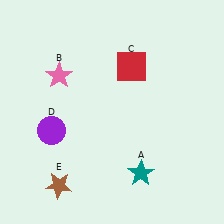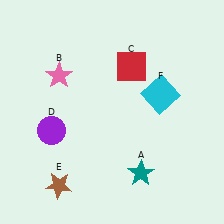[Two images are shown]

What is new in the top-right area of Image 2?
A cyan square (F) was added in the top-right area of Image 2.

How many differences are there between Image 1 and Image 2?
There is 1 difference between the two images.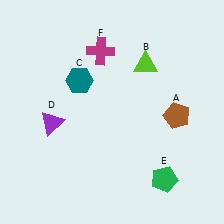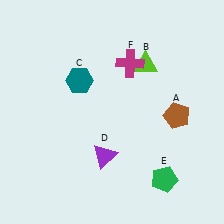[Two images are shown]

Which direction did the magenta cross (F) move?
The magenta cross (F) moved right.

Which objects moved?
The objects that moved are: the purple triangle (D), the magenta cross (F).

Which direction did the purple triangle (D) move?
The purple triangle (D) moved right.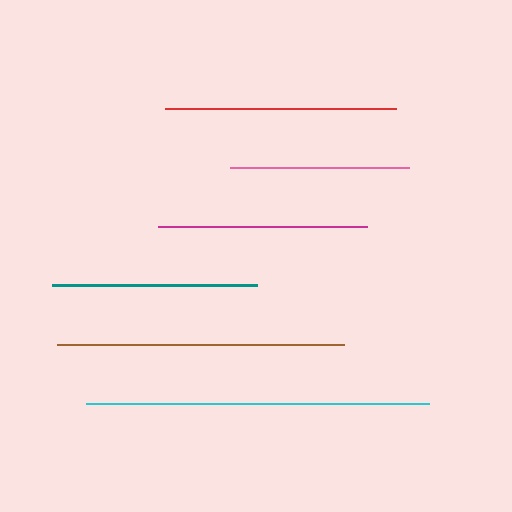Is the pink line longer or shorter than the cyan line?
The cyan line is longer than the pink line.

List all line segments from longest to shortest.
From longest to shortest: cyan, brown, red, magenta, teal, pink.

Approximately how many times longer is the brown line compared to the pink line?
The brown line is approximately 1.6 times the length of the pink line.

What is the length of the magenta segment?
The magenta segment is approximately 209 pixels long.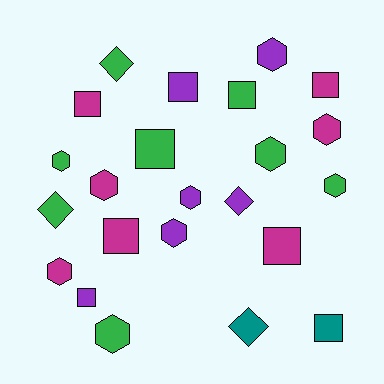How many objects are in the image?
There are 23 objects.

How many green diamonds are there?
There are 2 green diamonds.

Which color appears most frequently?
Green, with 8 objects.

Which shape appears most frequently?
Hexagon, with 10 objects.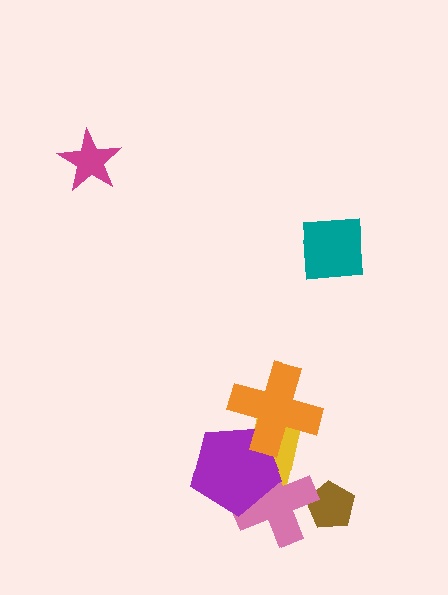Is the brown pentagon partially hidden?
Yes, it is partially covered by another shape.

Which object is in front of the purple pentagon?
The orange cross is in front of the purple pentagon.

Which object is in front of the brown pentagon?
The pink cross is in front of the brown pentagon.